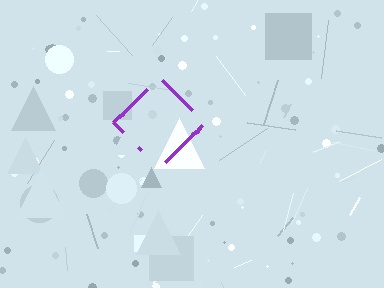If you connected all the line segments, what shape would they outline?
They would outline a diamond.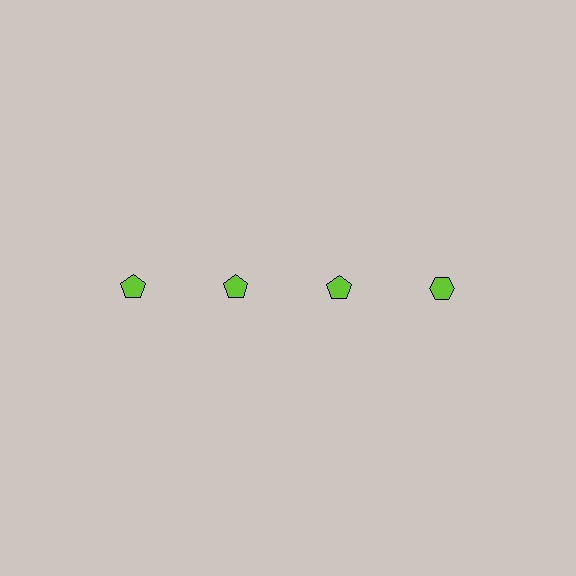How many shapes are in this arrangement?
There are 4 shapes arranged in a grid pattern.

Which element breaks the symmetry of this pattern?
The lime hexagon in the top row, second from right column breaks the symmetry. All other shapes are lime pentagons.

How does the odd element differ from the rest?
It has a different shape: hexagon instead of pentagon.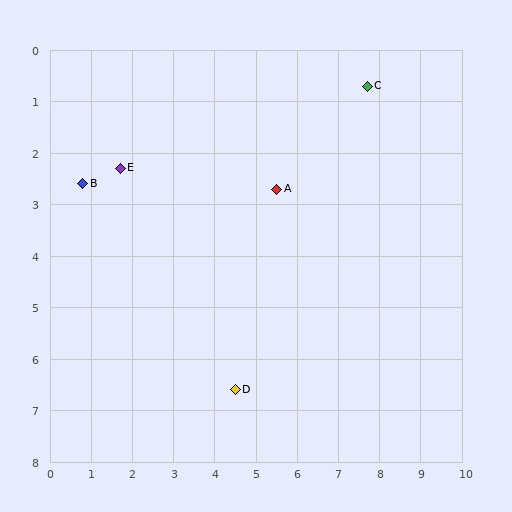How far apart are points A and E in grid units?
Points A and E are about 3.8 grid units apart.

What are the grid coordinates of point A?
Point A is at approximately (5.5, 2.7).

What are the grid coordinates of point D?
Point D is at approximately (4.5, 6.6).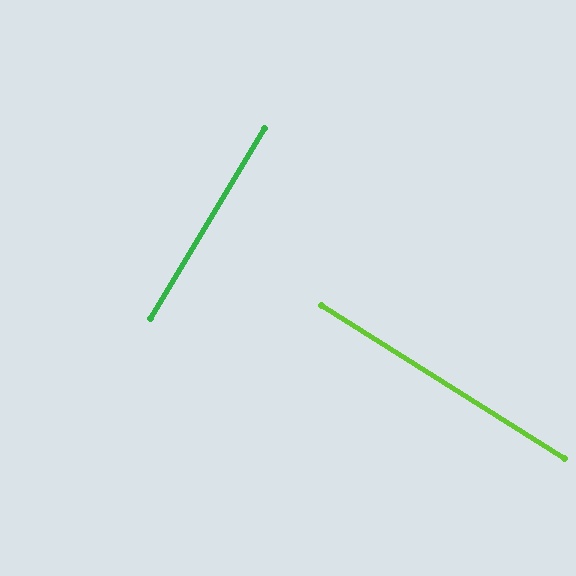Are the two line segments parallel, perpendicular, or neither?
Perpendicular — they meet at approximately 89°.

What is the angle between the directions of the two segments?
Approximately 89 degrees.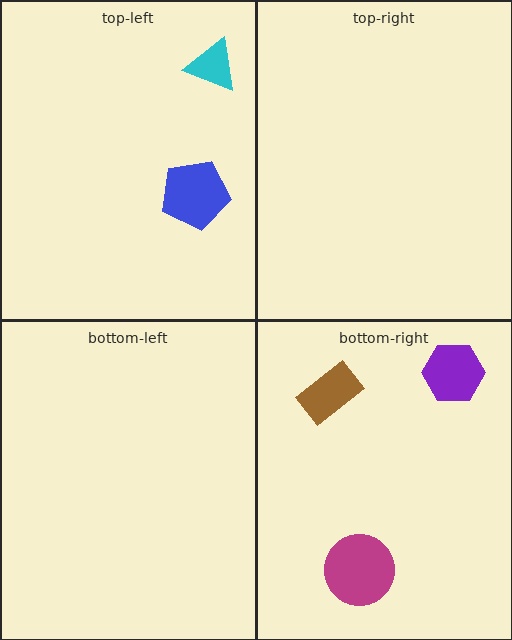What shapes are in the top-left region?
The blue pentagon, the cyan triangle.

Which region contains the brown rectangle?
The bottom-right region.